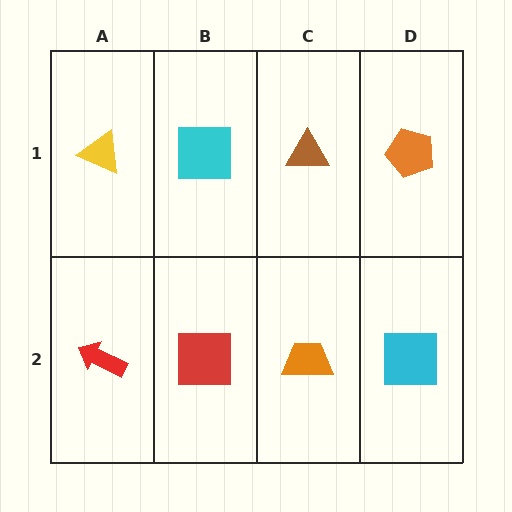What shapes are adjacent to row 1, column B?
A red square (row 2, column B), a yellow triangle (row 1, column A), a brown triangle (row 1, column C).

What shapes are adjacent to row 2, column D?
An orange pentagon (row 1, column D), an orange trapezoid (row 2, column C).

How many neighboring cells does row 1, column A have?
2.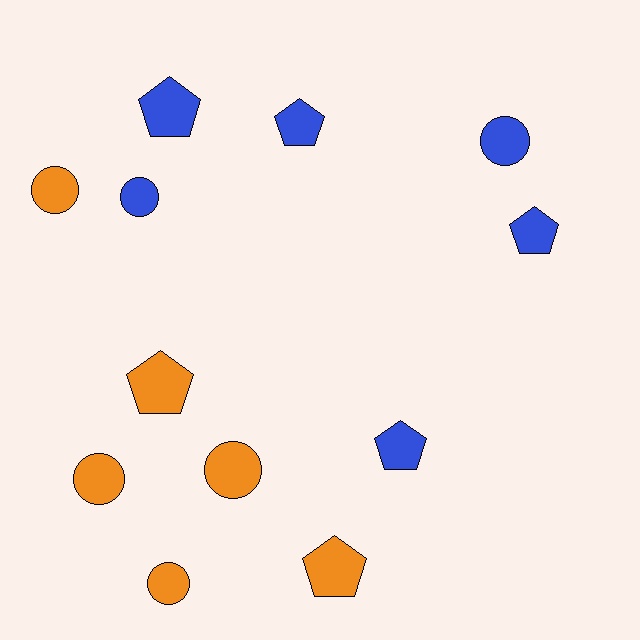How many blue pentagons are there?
There are 4 blue pentagons.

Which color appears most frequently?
Blue, with 6 objects.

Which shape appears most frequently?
Circle, with 6 objects.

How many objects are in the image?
There are 12 objects.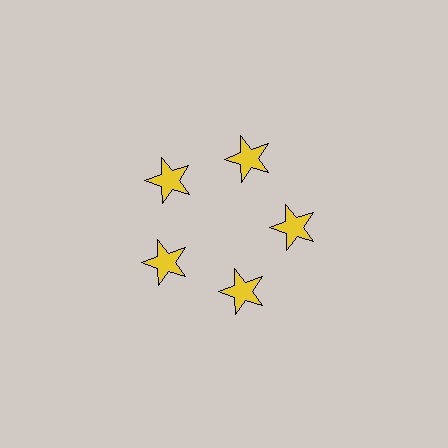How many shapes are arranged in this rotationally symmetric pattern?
There are 5 shapes, arranged in 5 groups of 1.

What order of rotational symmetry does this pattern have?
This pattern has 5-fold rotational symmetry.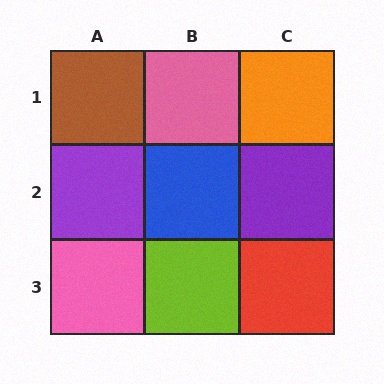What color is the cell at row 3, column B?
Lime.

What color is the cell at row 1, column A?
Brown.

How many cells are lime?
1 cell is lime.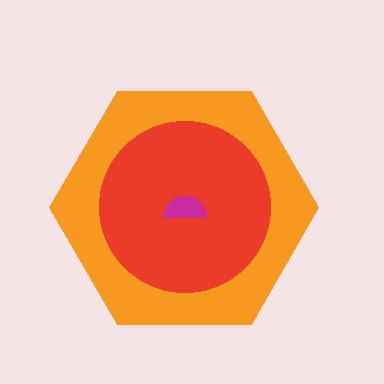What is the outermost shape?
The orange hexagon.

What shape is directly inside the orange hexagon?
The red circle.